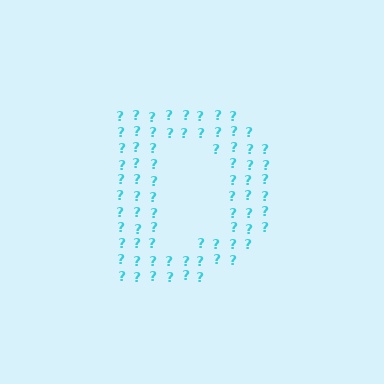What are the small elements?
The small elements are question marks.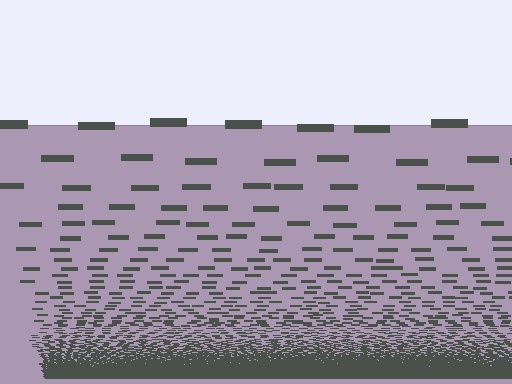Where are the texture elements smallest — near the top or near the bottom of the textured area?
Near the bottom.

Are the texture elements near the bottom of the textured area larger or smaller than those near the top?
Smaller. The gradient is inverted — elements near the bottom are smaller and denser.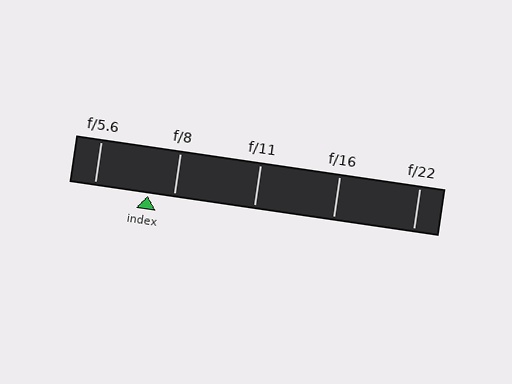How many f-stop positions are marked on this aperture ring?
There are 5 f-stop positions marked.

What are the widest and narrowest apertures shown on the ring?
The widest aperture shown is f/5.6 and the narrowest is f/22.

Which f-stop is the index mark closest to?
The index mark is closest to f/8.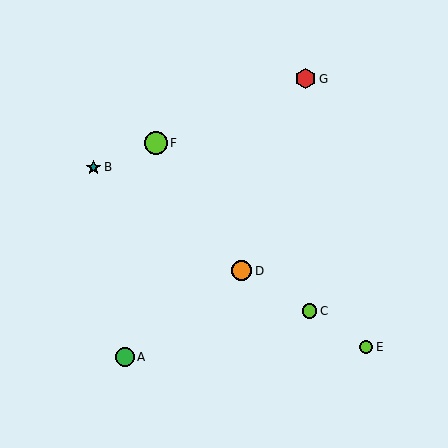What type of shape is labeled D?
Shape D is an orange circle.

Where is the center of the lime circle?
The center of the lime circle is at (366, 347).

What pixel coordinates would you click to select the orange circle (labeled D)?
Click at (241, 271) to select the orange circle D.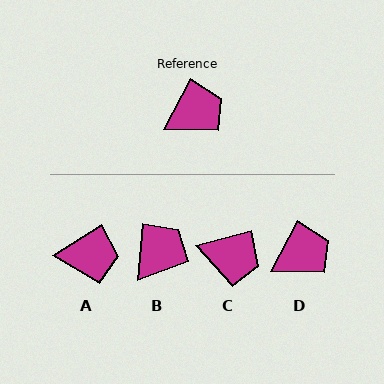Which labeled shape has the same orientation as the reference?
D.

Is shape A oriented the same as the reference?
No, it is off by about 29 degrees.